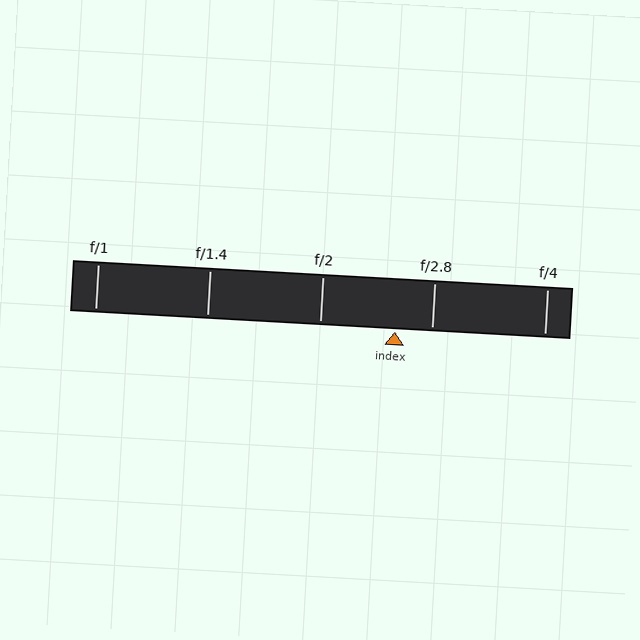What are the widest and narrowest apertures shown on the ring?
The widest aperture shown is f/1 and the narrowest is f/4.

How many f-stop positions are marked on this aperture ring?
There are 5 f-stop positions marked.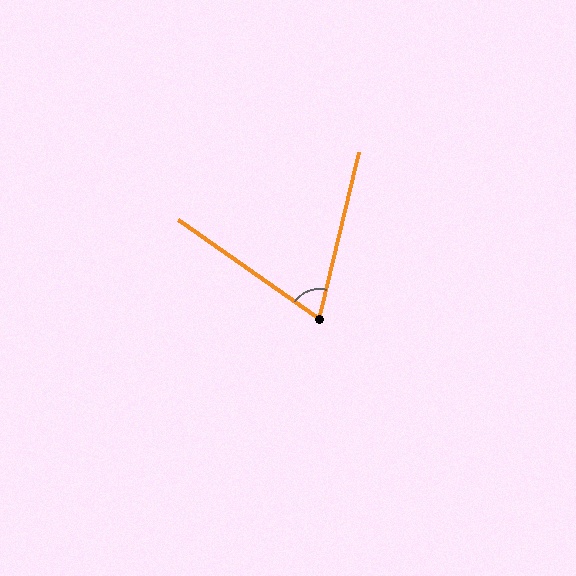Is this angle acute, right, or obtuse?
It is acute.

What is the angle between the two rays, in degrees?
Approximately 68 degrees.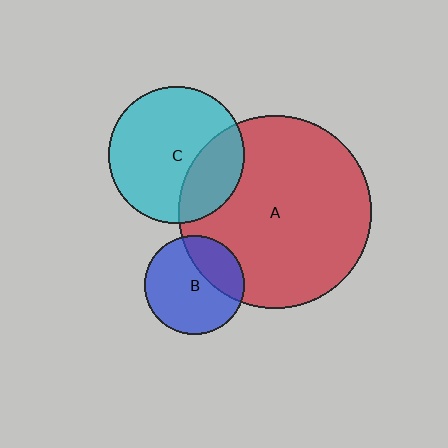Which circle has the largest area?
Circle A (red).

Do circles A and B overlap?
Yes.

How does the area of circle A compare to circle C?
Approximately 2.0 times.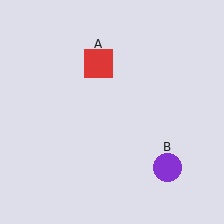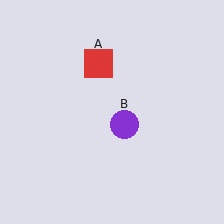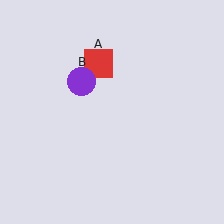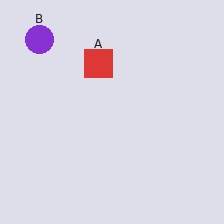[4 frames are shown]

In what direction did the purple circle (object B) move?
The purple circle (object B) moved up and to the left.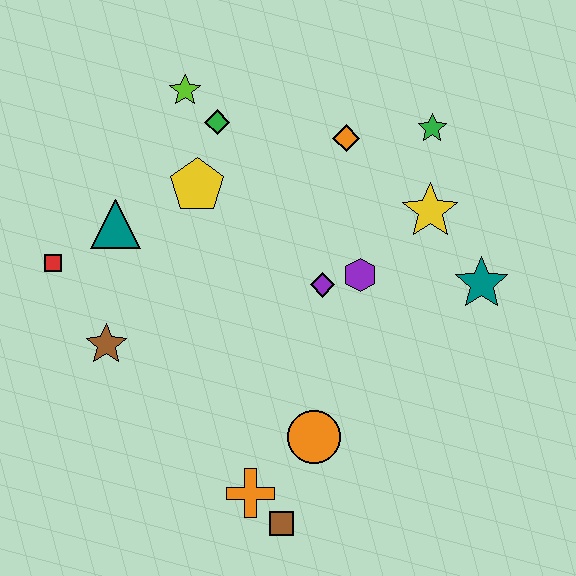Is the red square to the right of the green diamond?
No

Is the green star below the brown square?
No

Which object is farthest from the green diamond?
The brown square is farthest from the green diamond.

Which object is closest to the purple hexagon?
The purple diamond is closest to the purple hexagon.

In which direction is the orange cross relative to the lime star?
The orange cross is below the lime star.